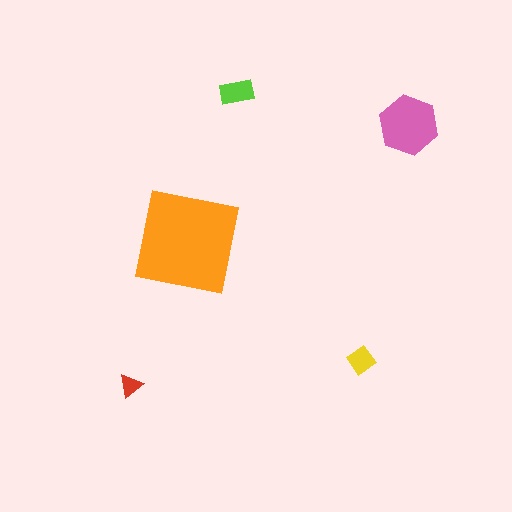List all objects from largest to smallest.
The orange square, the pink hexagon, the lime rectangle, the yellow diamond, the red triangle.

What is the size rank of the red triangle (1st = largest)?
5th.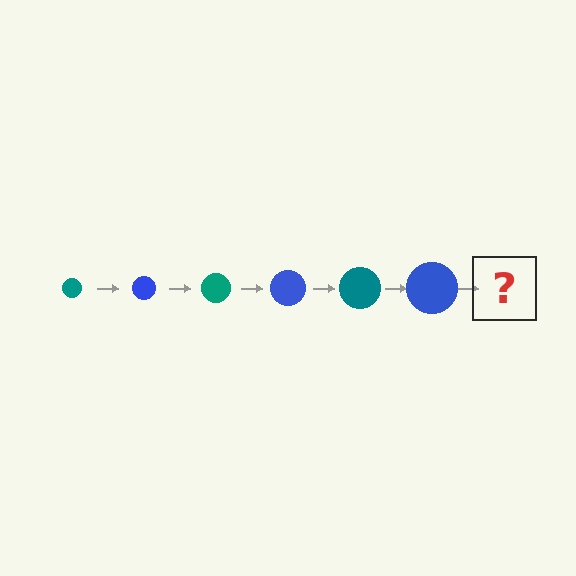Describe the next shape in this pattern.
It should be a teal circle, larger than the previous one.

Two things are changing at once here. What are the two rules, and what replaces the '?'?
The two rules are that the circle grows larger each step and the color cycles through teal and blue. The '?' should be a teal circle, larger than the previous one.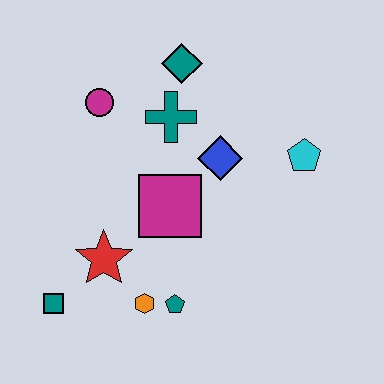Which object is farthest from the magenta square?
The teal square is farthest from the magenta square.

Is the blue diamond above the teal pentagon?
Yes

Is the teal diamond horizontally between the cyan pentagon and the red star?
Yes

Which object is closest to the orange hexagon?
The teal pentagon is closest to the orange hexagon.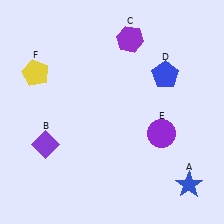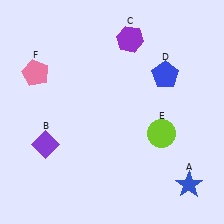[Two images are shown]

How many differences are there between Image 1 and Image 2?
There are 2 differences between the two images.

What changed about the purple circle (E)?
In Image 1, E is purple. In Image 2, it changed to lime.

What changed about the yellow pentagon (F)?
In Image 1, F is yellow. In Image 2, it changed to pink.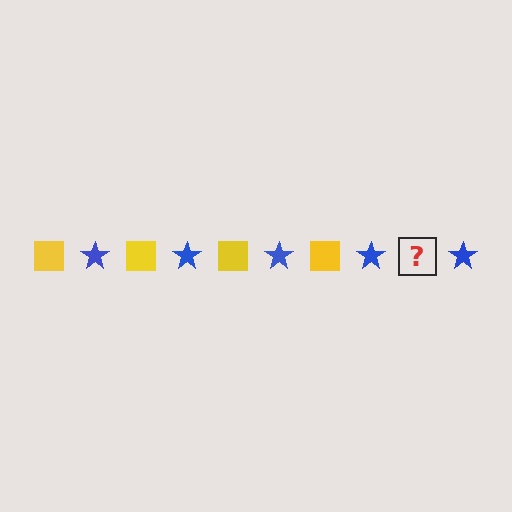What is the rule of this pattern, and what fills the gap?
The rule is that the pattern alternates between yellow square and blue star. The gap should be filled with a yellow square.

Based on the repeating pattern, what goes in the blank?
The blank should be a yellow square.